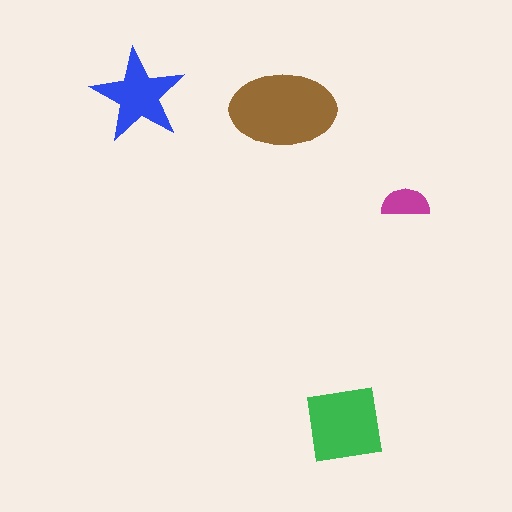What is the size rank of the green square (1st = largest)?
2nd.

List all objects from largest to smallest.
The brown ellipse, the green square, the blue star, the magenta semicircle.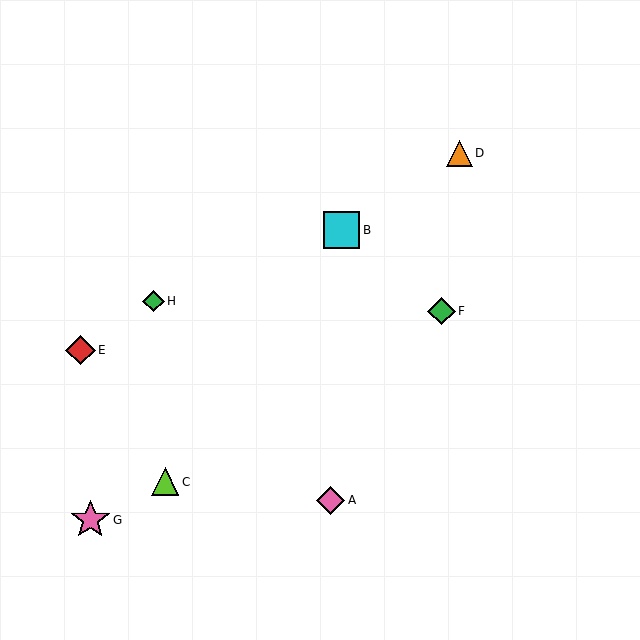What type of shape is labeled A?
Shape A is a pink diamond.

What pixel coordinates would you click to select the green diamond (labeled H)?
Click at (154, 301) to select the green diamond H.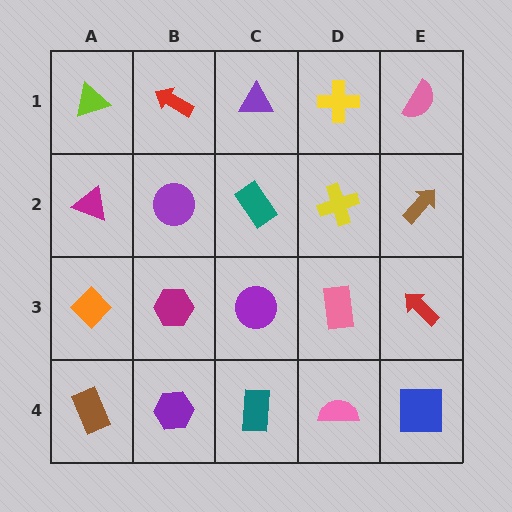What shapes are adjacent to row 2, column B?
A red arrow (row 1, column B), a magenta hexagon (row 3, column B), a magenta triangle (row 2, column A), a teal rectangle (row 2, column C).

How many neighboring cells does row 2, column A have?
3.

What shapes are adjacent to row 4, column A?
An orange diamond (row 3, column A), a purple hexagon (row 4, column B).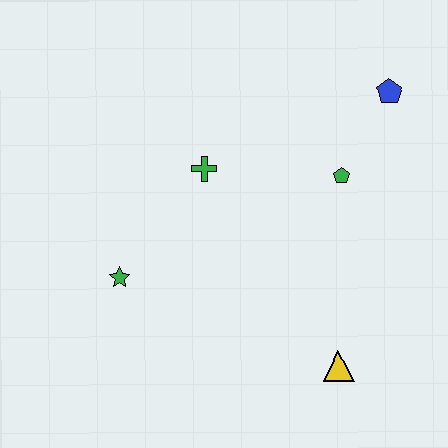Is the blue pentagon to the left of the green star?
No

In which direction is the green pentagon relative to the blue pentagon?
The green pentagon is below the blue pentagon.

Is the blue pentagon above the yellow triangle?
Yes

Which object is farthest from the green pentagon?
The green star is farthest from the green pentagon.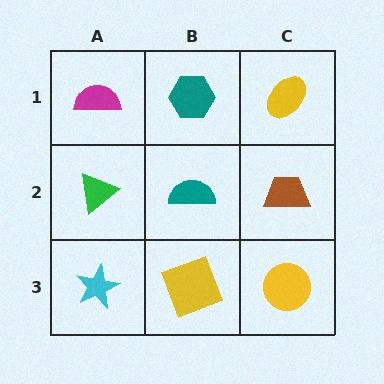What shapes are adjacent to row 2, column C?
A yellow ellipse (row 1, column C), a yellow circle (row 3, column C), a teal semicircle (row 2, column B).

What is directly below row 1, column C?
A brown trapezoid.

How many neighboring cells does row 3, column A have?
2.